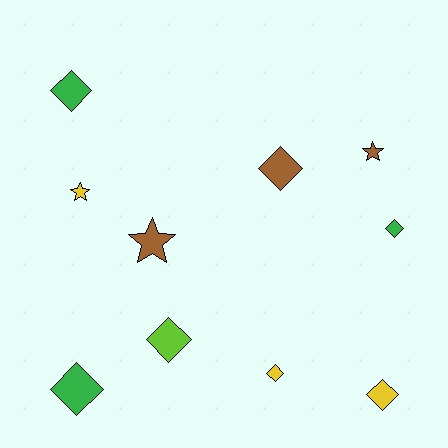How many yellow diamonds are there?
There are 2 yellow diamonds.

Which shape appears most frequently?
Diamond, with 7 objects.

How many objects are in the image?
There are 10 objects.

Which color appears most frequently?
Brown, with 3 objects.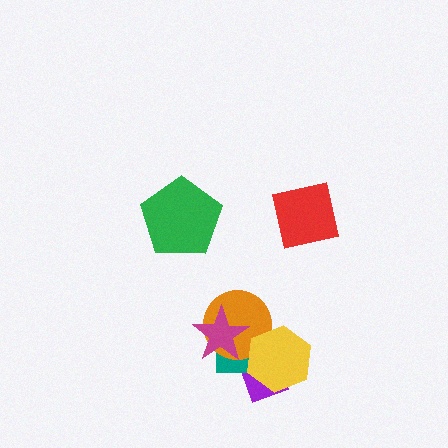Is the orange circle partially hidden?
Yes, it is partially covered by another shape.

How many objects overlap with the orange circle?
4 objects overlap with the orange circle.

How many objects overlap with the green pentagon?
0 objects overlap with the green pentagon.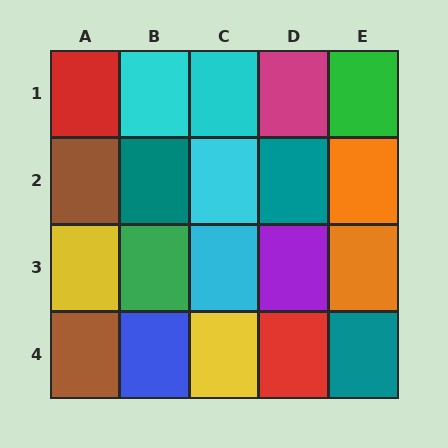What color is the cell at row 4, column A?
Brown.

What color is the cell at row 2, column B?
Teal.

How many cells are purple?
1 cell is purple.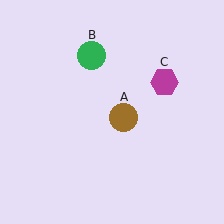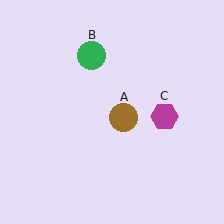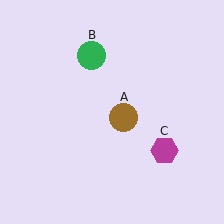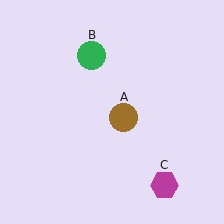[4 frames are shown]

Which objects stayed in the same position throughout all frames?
Brown circle (object A) and green circle (object B) remained stationary.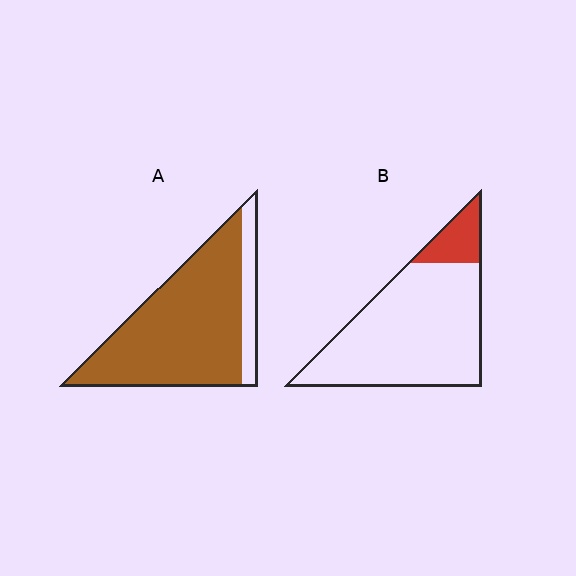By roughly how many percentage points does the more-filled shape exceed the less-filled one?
By roughly 70 percentage points (A over B).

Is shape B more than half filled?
No.